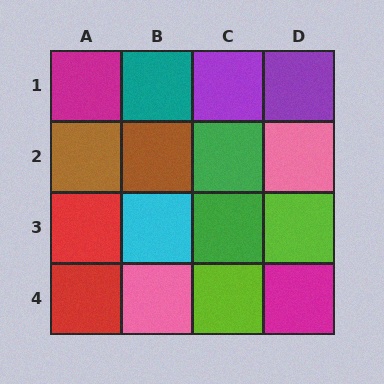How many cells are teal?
1 cell is teal.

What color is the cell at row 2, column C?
Green.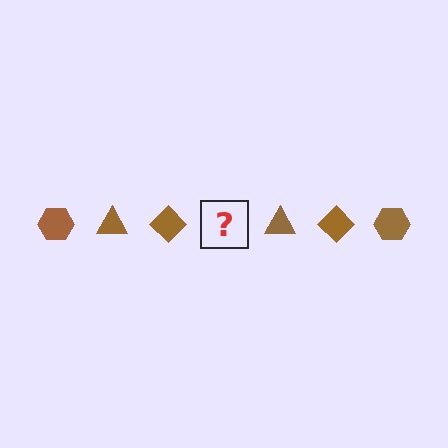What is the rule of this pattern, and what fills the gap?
The rule is that the pattern cycles through hexagon, triangle, diamond shapes in brown. The gap should be filled with a brown hexagon.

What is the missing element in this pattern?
The missing element is a brown hexagon.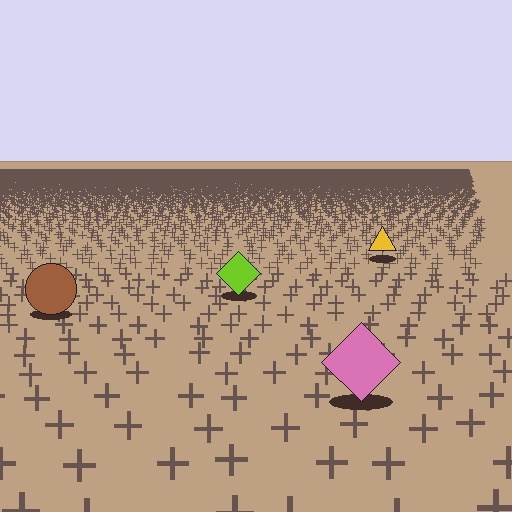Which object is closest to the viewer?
The pink diamond is closest. The texture marks near it are larger and more spread out.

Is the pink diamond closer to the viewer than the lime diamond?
Yes. The pink diamond is closer — you can tell from the texture gradient: the ground texture is coarser near it.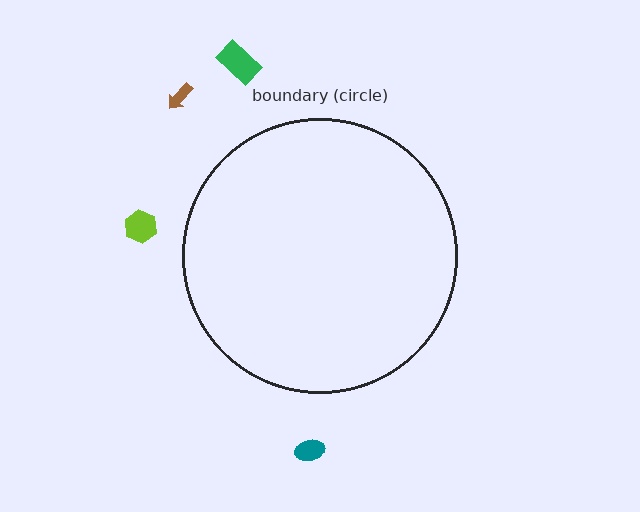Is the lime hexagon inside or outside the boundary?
Outside.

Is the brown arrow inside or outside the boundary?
Outside.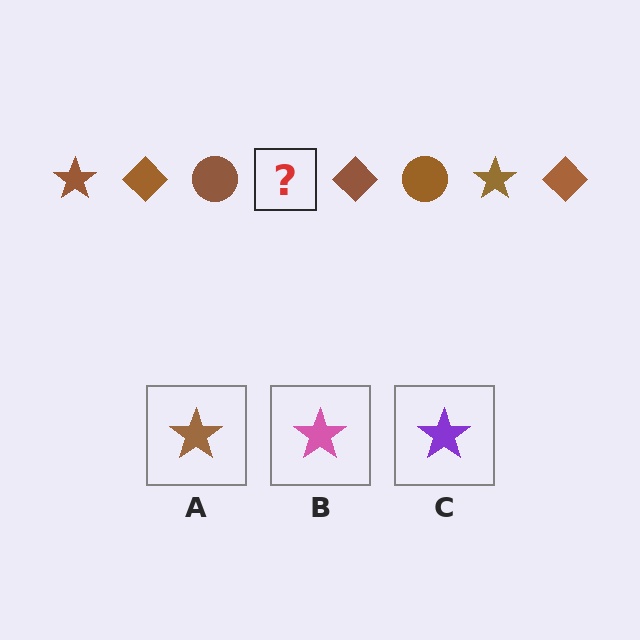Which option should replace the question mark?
Option A.